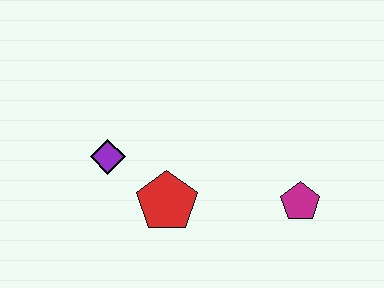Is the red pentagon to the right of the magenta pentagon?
No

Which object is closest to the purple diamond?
The red pentagon is closest to the purple diamond.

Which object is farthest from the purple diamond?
The magenta pentagon is farthest from the purple diamond.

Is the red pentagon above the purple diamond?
No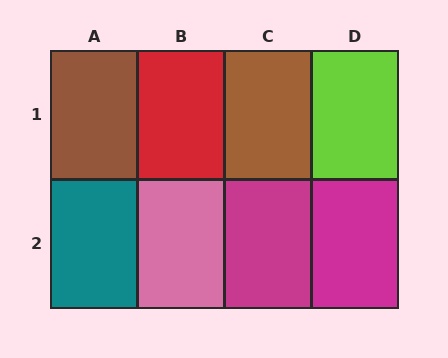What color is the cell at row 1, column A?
Brown.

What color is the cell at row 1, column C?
Brown.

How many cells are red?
1 cell is red.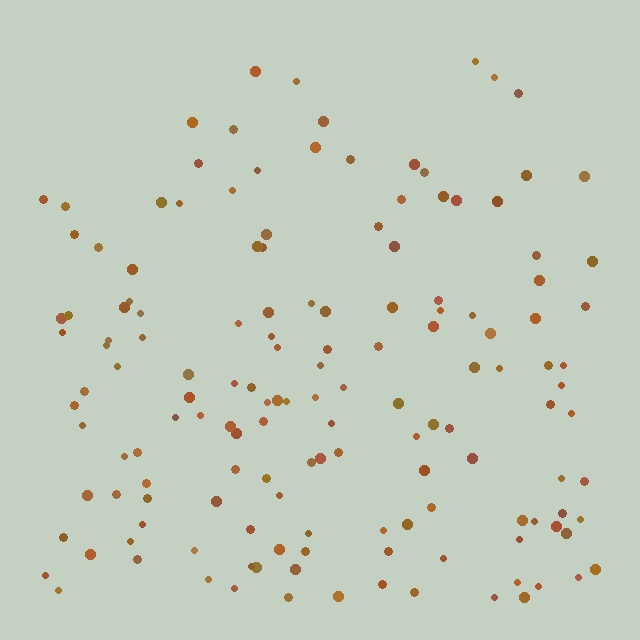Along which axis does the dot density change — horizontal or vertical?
Vertical.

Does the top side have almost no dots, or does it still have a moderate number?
Still a moderate number, just noticeably fewer than the bottom.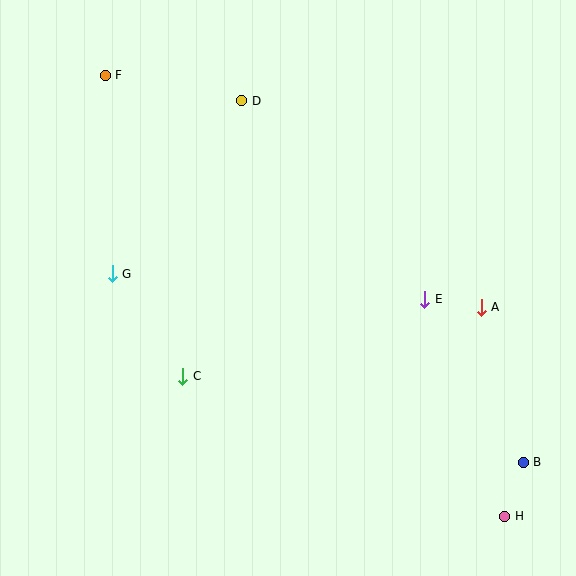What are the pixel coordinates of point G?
Point G is at (112, 274).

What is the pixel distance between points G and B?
The distance between G and B is 452 pixels.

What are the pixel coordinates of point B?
Point B is at (523, 462).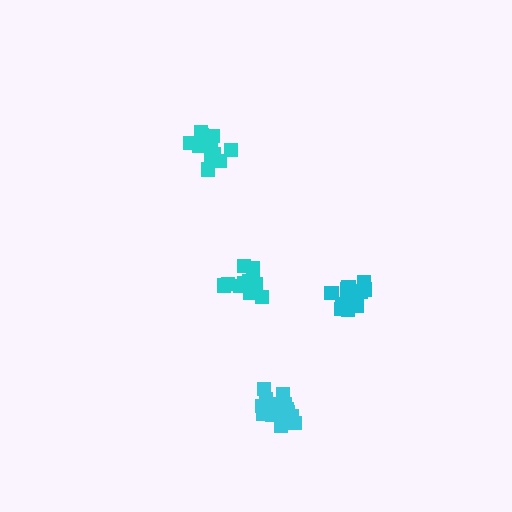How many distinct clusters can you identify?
There are 4 distinct clusters.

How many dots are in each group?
Group 1: 13 dots, Group 2: 13 dots, Group 3: 18 dots, Group 4: 14 dots (58 total).